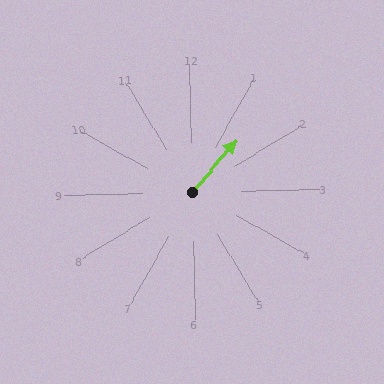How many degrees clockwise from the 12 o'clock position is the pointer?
Approximately 42 degrees.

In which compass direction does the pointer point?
Northeast.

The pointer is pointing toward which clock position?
Roughly 1 o'clock.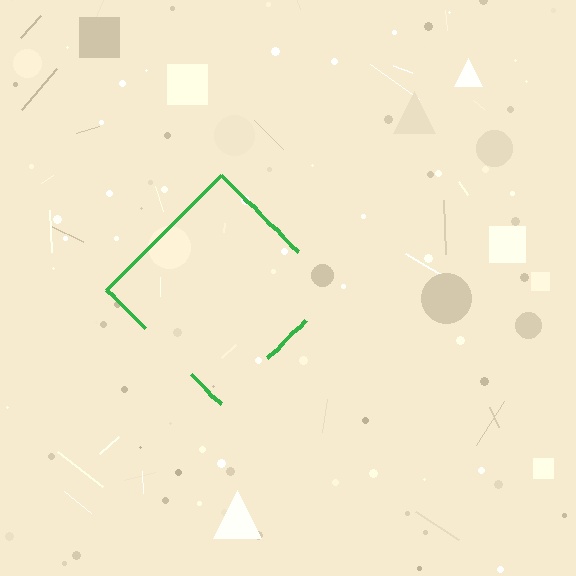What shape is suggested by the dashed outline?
The dashed outline suggests a diamond.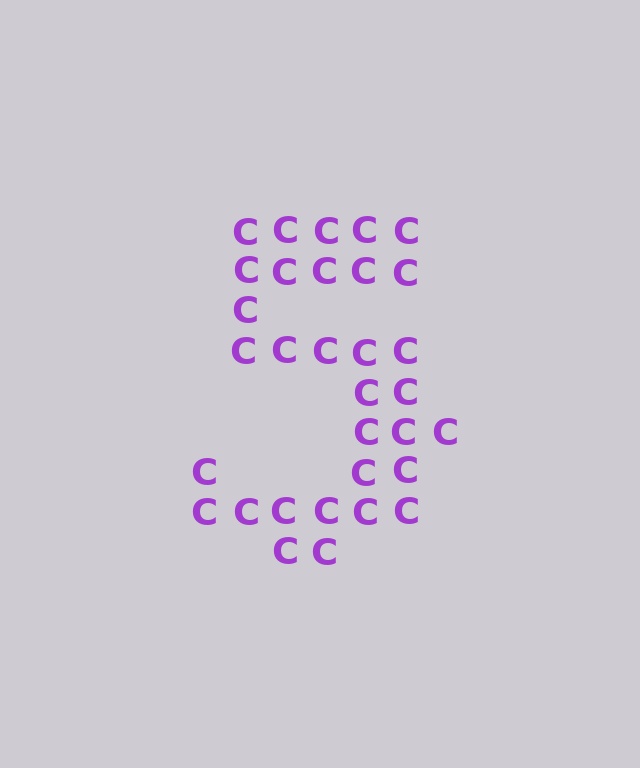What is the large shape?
The large shape is the digit 5.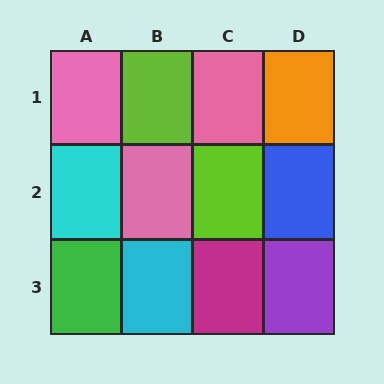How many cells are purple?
1 cell is purple.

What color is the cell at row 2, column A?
Cyan.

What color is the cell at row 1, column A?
Pink.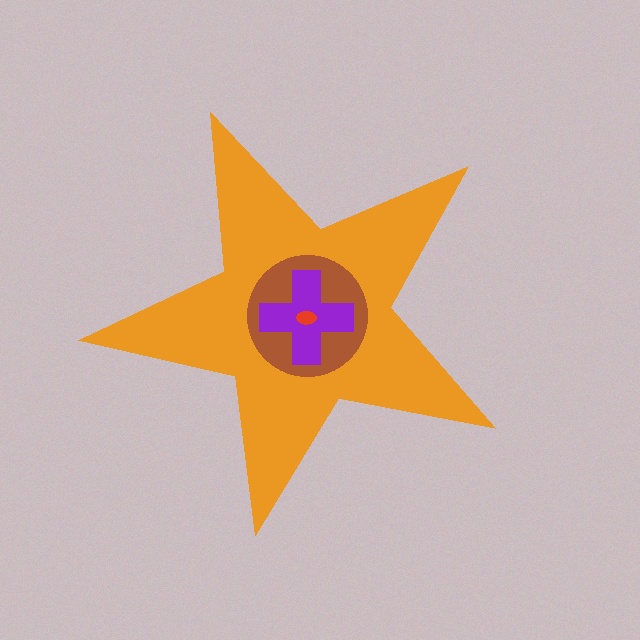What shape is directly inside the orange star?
The brown circle.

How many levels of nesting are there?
4.